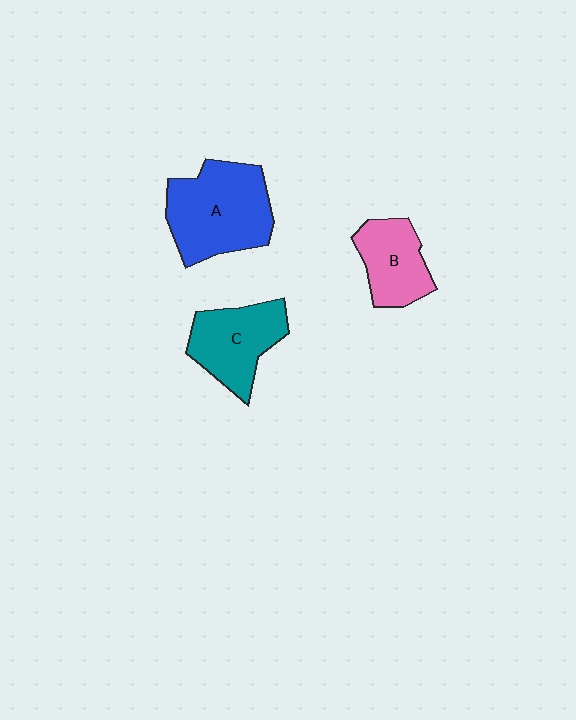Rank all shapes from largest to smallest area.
From largest to smallest: A (blue), C (teal), B (pink).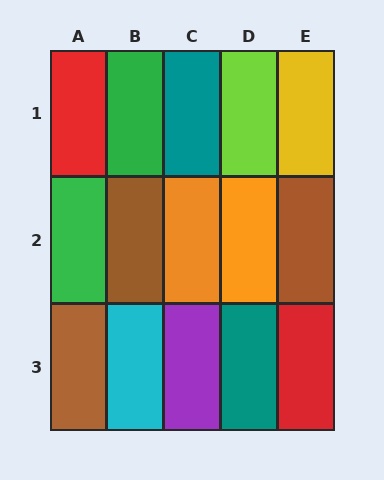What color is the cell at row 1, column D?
Lime.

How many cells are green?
2 cells are green.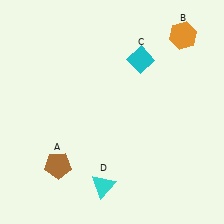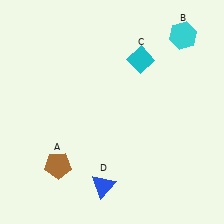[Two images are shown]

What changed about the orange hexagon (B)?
In Image 1, B is orange. In Image 2, it changed to cyan.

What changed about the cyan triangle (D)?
In Image 1, D is cyan. In Image 2, it changed to blue.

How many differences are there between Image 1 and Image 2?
There are 2 differences between the two images.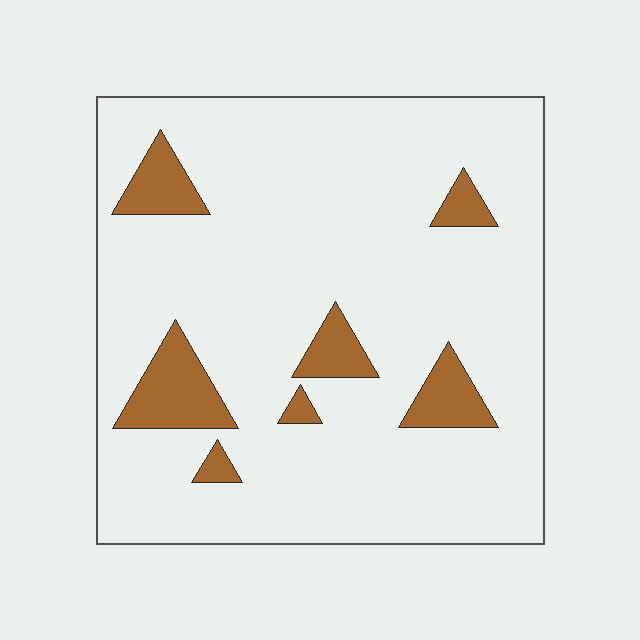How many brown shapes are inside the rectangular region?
7.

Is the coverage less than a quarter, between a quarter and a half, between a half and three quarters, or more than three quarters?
Less than a quarter.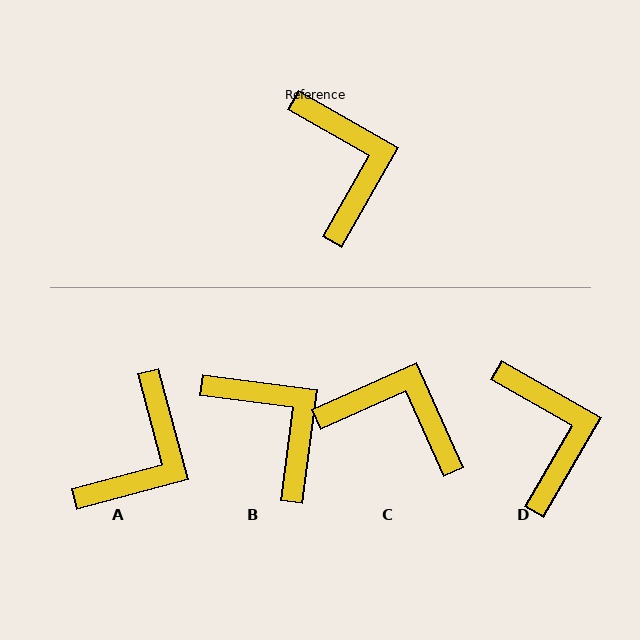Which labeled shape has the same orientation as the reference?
D.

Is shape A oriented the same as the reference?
No, it is off by about 45 degrees.